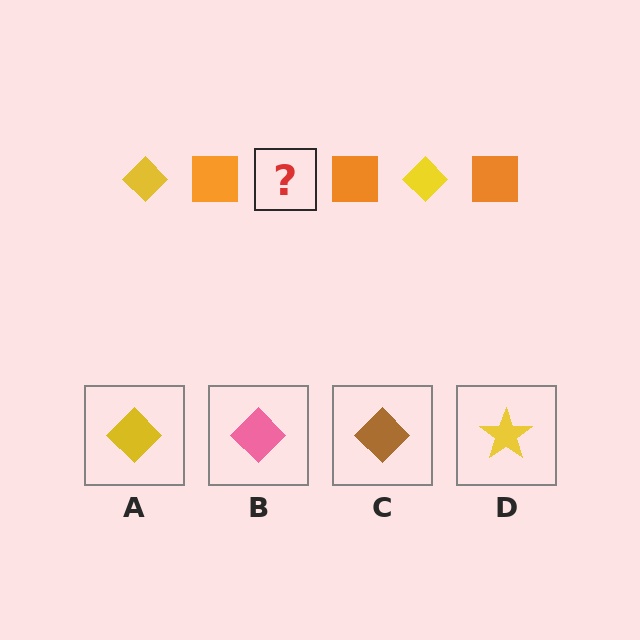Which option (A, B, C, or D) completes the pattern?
A.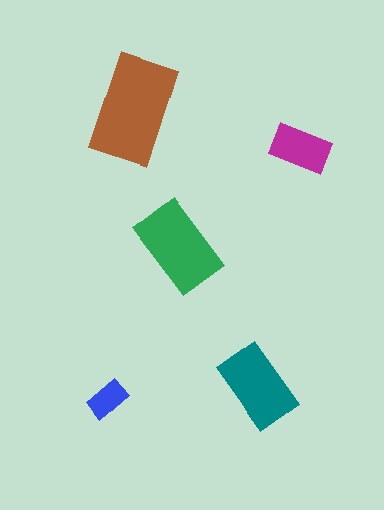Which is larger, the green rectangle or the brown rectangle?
The brown one.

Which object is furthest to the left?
The blue rectangle is leftmost.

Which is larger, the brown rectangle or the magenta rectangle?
The brown one.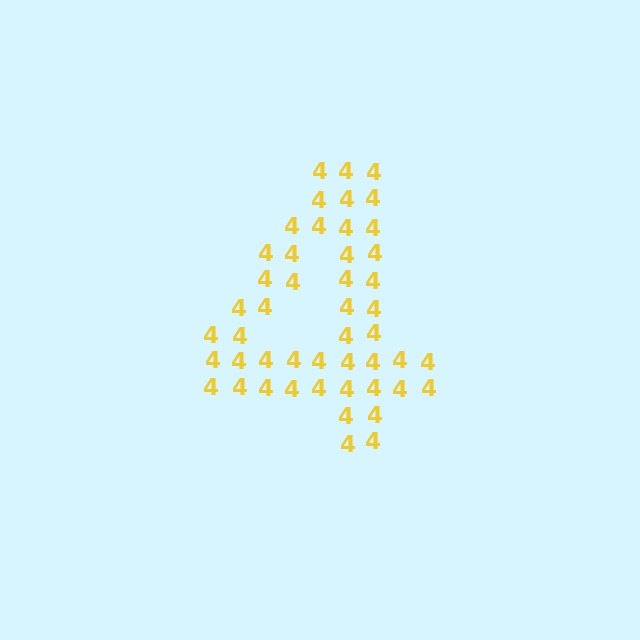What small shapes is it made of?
It is made of small digit 4's.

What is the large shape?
The large shape is the digit 4.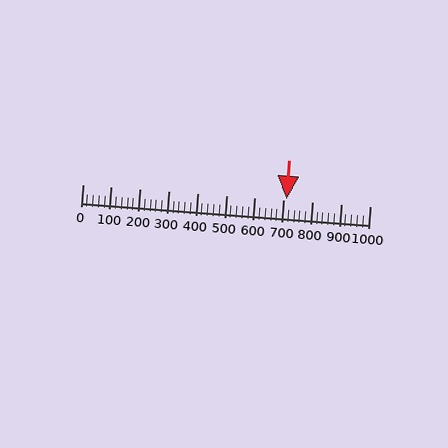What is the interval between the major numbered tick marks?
The major tick marks are spaced 100 units apart.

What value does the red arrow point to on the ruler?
The red arrow points to approximately 709.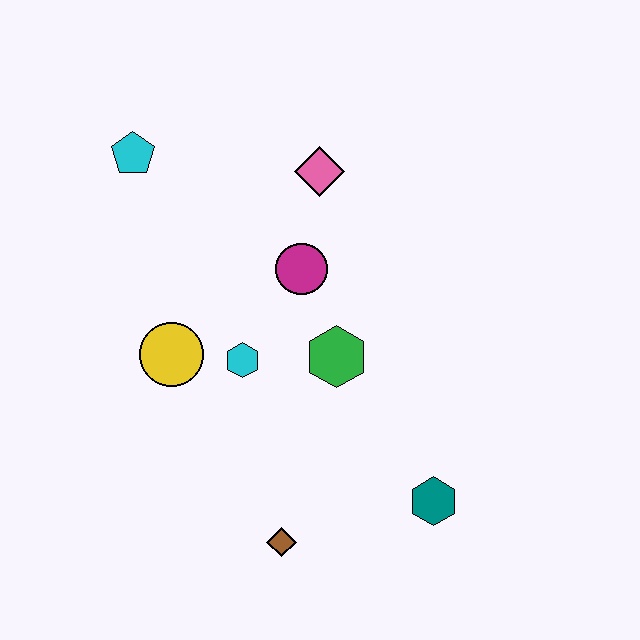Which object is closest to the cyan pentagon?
The pink diamond is closest to the cyan pentagon.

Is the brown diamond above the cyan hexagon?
No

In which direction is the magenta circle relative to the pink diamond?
The magenta circle is below the pink diamond.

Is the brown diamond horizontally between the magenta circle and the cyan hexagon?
Yes